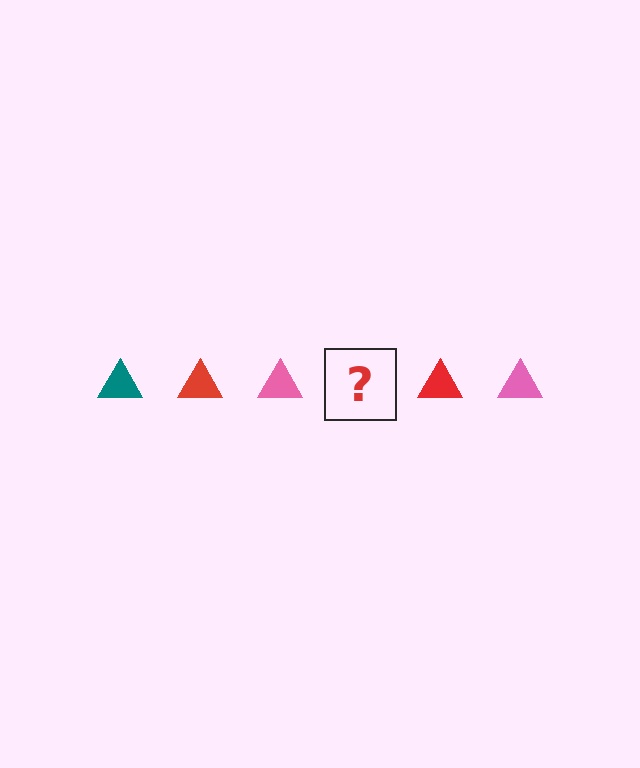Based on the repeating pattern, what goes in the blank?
The blank should be a teal triangle.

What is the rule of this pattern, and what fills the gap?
The rule is that the pattern cycles through teal, red, pink triangles. The gap should be filled with a teal triangle.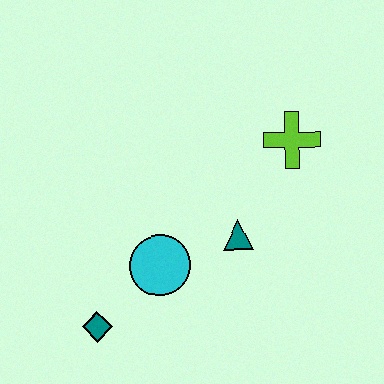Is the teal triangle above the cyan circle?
Yes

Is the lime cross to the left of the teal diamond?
No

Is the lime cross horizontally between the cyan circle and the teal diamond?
No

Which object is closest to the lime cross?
The teal triangle is closest to the lime cross.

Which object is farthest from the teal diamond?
The lime cross is farthest from the teal diamond.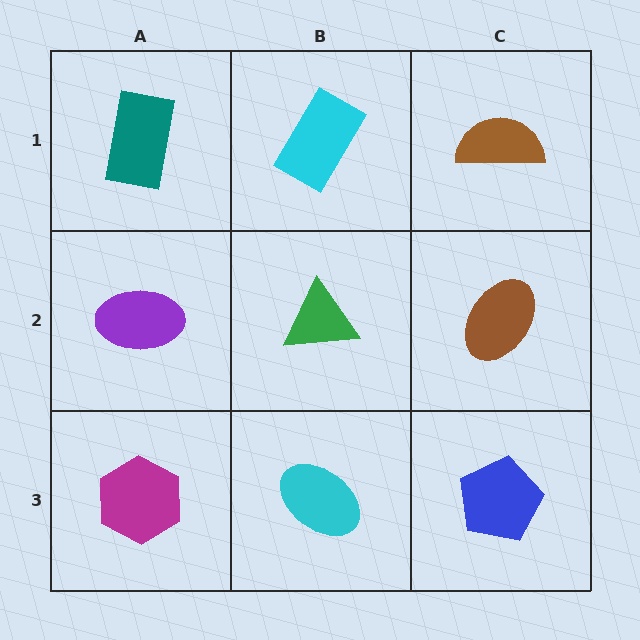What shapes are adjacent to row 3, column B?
A green triangle (row 2, column B), a magenta hexagon (row 3, column A), a blue pentagon (row 3, column C).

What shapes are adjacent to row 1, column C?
A brown ellipse (row 2, column C), a cyan rectangle (row 1, column B).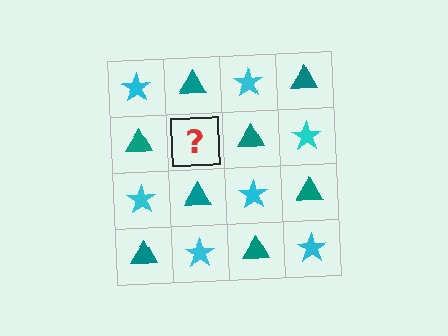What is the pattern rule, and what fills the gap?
The rule is that it alternates cyan star and teal triangle in a checkerboard pattern. The gap should be filled with a cyan star.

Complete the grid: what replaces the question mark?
The question mark should be replaced with a cyan star.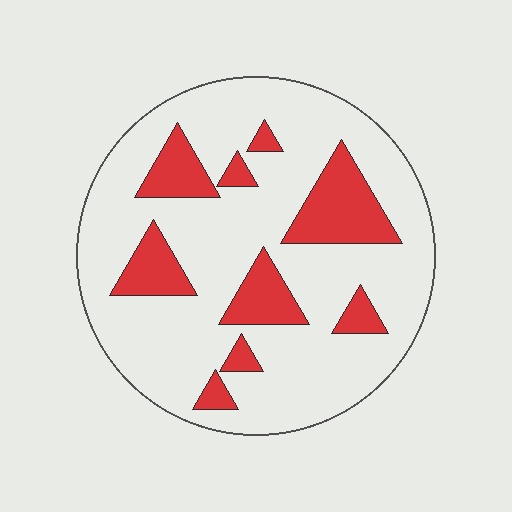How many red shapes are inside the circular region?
9.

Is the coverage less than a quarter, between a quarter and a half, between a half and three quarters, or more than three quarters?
Less than a quarter.